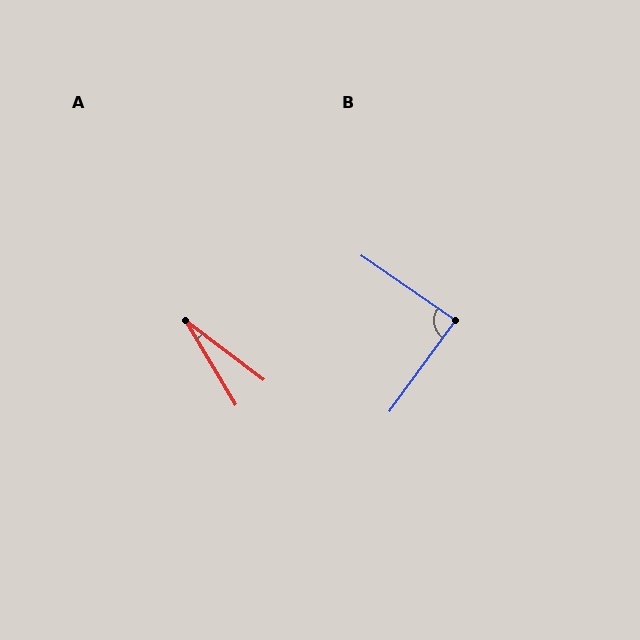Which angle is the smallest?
A, at approximately 22 degrees.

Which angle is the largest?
B, at approximately 89 degrees.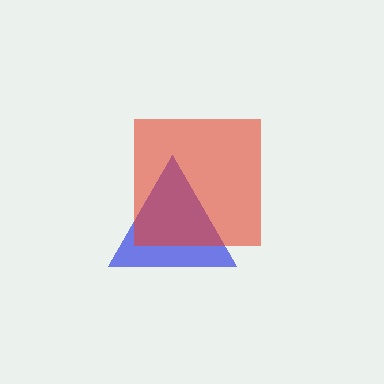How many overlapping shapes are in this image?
There are 2 overlapping shapes in the image.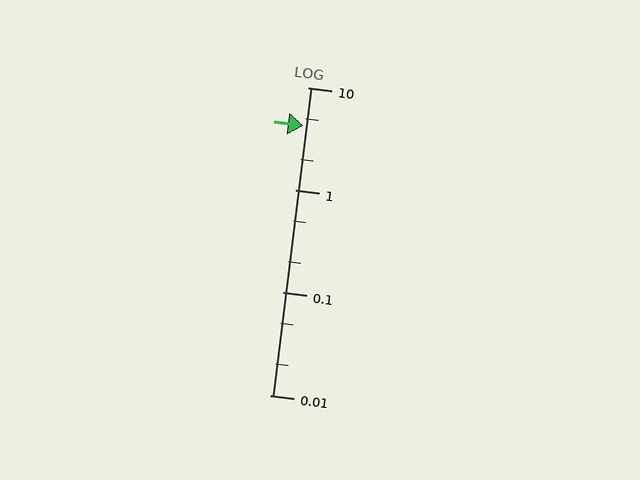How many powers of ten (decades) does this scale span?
The scale spans 3 decades, from 0.01 to 10.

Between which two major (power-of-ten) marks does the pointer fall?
The pointer is between 1 and 10.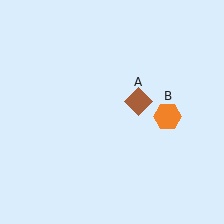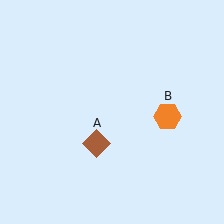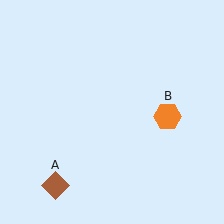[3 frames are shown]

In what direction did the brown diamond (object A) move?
The brown diamond (object A) moved down and to the left.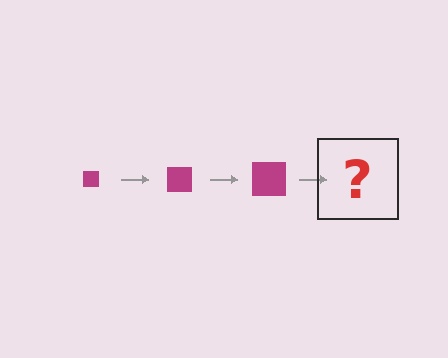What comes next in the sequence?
The next element should be a magenta square, larger than the previous one.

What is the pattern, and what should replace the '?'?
The pattern is that the square gets progressively larger each step. The '?' should be a magenta square, larger than the previous one.